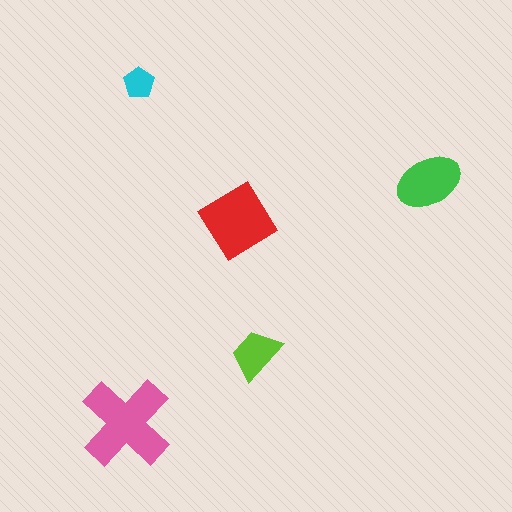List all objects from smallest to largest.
The cyan pentagon, the lime trapezoid, the green ellipse, the red diamond, the pink cross.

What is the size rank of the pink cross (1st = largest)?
1st.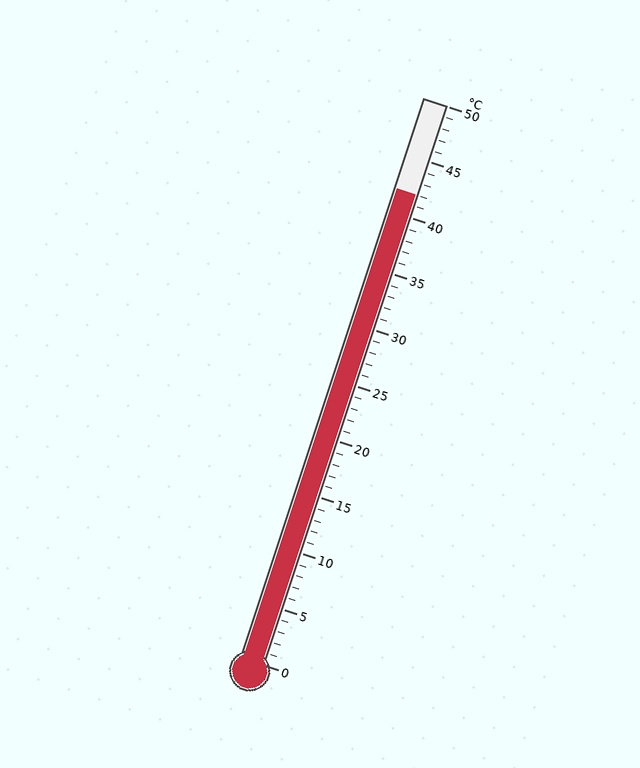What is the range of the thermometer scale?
The thermometer scale ranges from 0°C to 50°C.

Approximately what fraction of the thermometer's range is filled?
The thermometer is filled to approximately 85% of its range.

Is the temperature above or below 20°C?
The temperature is above 20°C.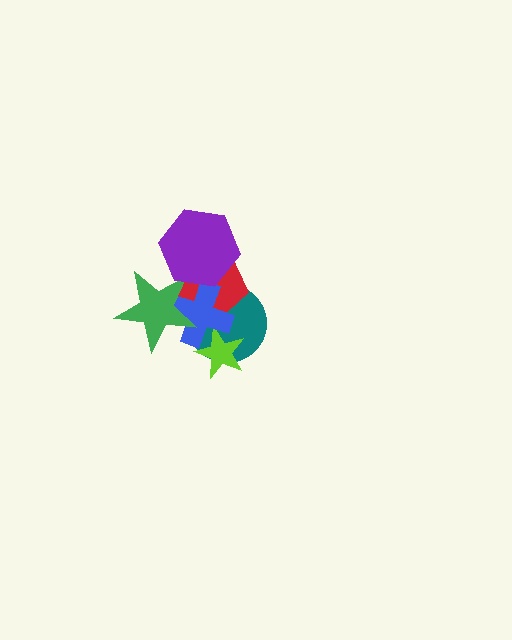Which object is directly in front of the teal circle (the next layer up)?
The lime star is directly in front of the teal circle.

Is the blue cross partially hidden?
Yes, it is partially covered by another shape.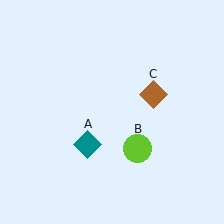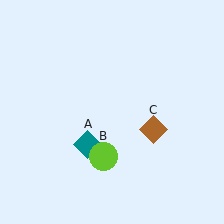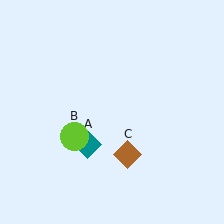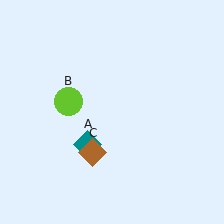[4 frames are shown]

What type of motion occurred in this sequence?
The lime circle (object B), brown diamond (object C) rotated clockwise around the center of the scene.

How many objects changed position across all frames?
2 objects changed position: lime circle (object B), brown diamond (object C).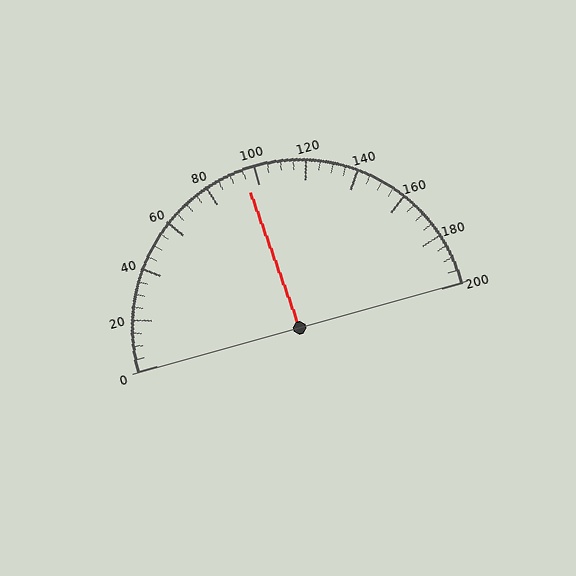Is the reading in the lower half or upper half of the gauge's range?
The reading is in the lower half of the range (0 to 200).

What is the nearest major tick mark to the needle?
The nearest major tick mark is 100.